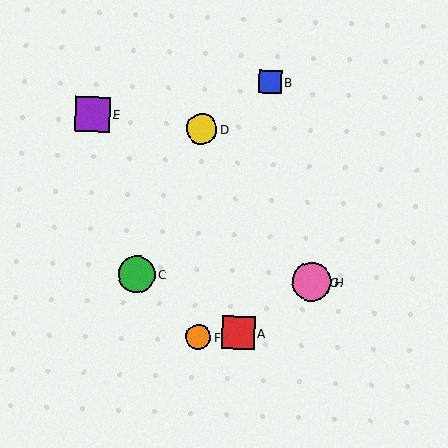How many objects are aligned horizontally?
3 objects (C, G, H) are aligned horizontally.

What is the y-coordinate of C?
Object C is at y≈274.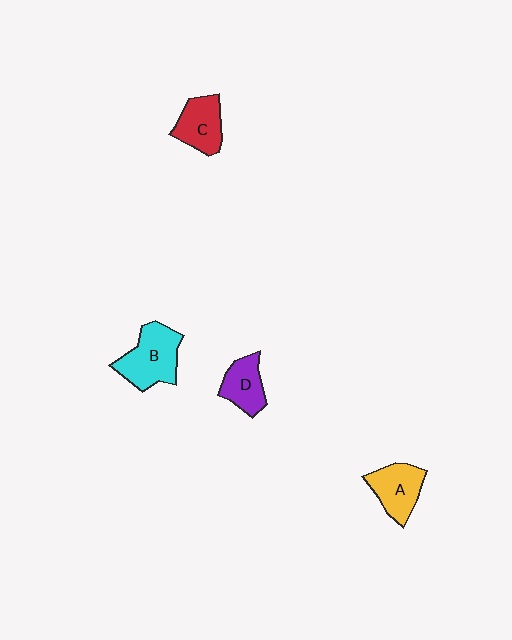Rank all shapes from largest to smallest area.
From largest to smallest: B (cyan), A (yellow), C (red), D (purple).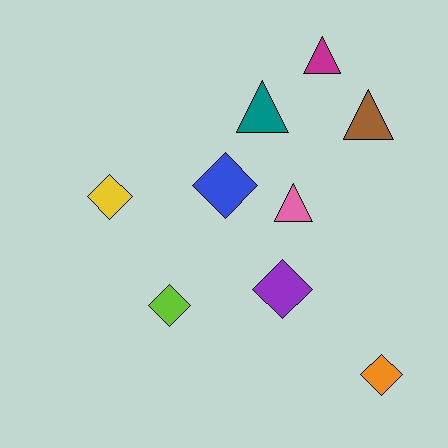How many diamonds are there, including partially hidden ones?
There are 5 diamonds.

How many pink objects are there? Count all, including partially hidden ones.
There is 1 pink object.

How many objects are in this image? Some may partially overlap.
There are 9 objects.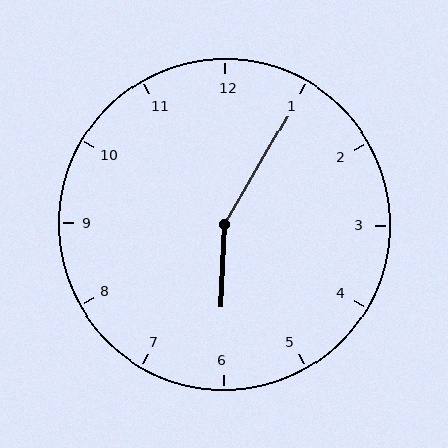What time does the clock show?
6:05.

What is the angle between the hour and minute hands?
Approximately 152 degrees.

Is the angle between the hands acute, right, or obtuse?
It is obtuse.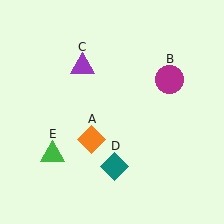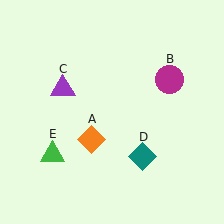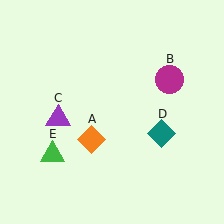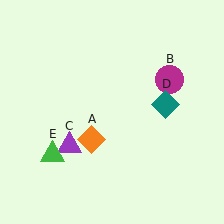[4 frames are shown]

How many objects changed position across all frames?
2 objects changed position: purple triangle (object C), teal diamond (object D).